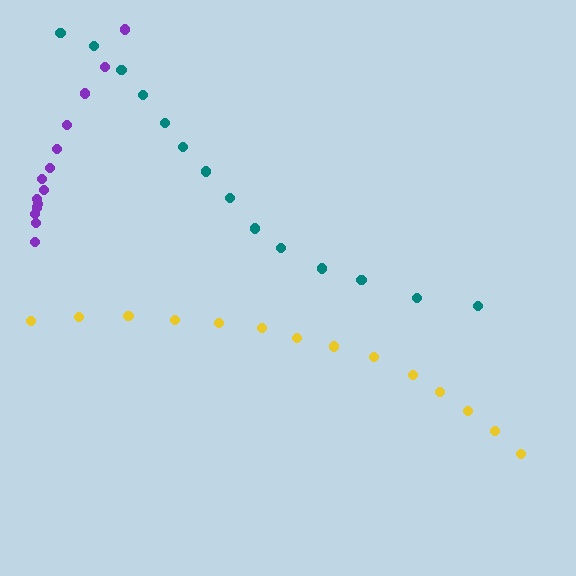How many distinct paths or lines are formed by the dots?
There are 3 distinct paths.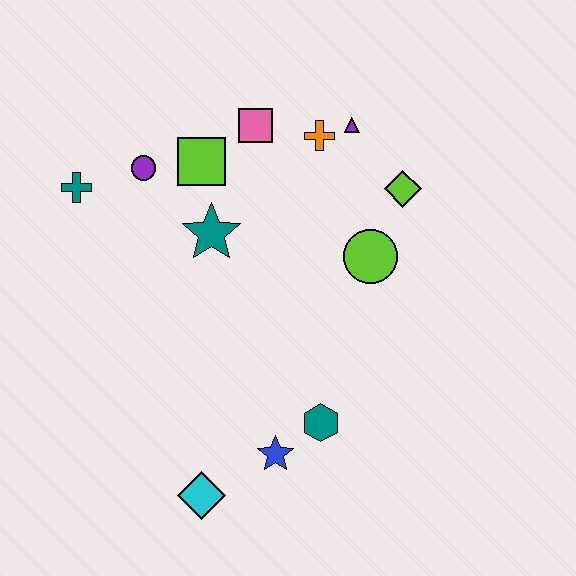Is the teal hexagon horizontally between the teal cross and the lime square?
No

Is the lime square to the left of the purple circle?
No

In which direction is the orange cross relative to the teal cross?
The orange cross is to the right of the teal cross.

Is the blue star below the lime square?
Yes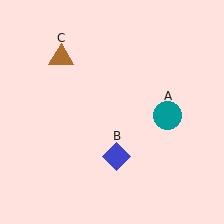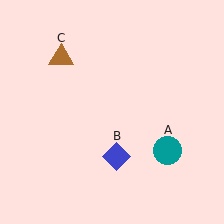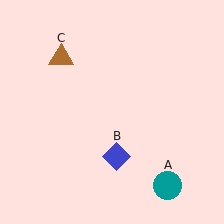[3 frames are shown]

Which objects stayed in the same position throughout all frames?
Blue diamond (object B) and brown triangle (object C) remained stationary.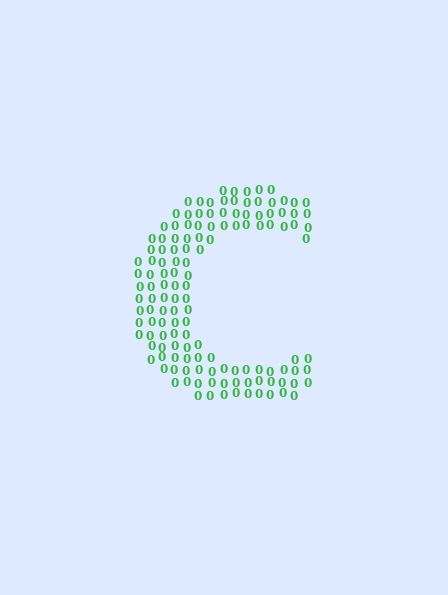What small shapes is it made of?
It is made of small digit 0's.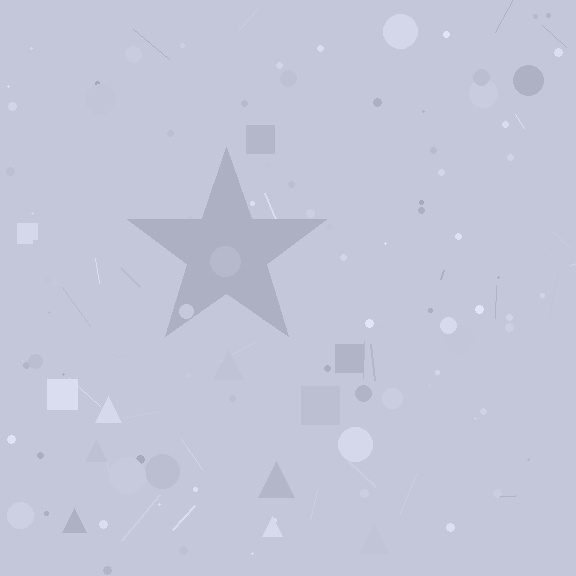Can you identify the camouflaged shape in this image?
The camouflaged shape is a star.